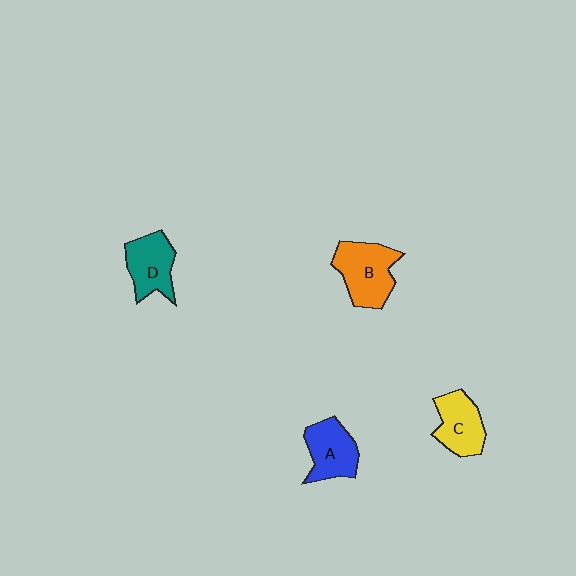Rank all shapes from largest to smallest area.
From largest to smallest: B (orange), D (teal), A (blue), C (yellow).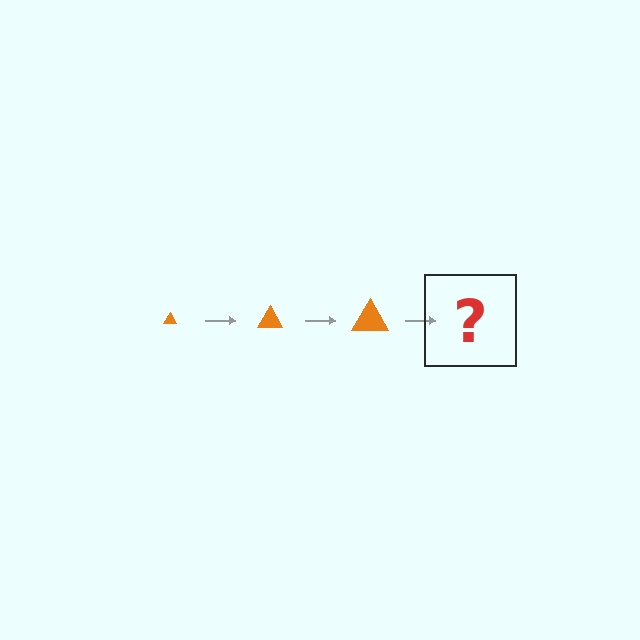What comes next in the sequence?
The next element should be an orange triangle, larger than the previous one.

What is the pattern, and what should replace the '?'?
The pattern is that the triangle gets progressively larger each step. The '?' should be an orange triangle, larger than the previous one.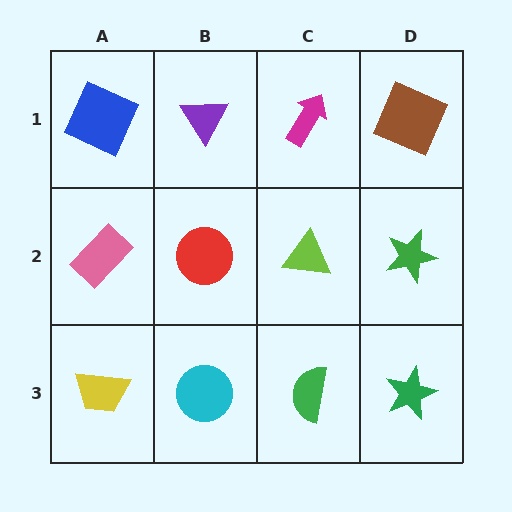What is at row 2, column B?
A red circle.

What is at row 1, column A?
A blue square.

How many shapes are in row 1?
4 shapes.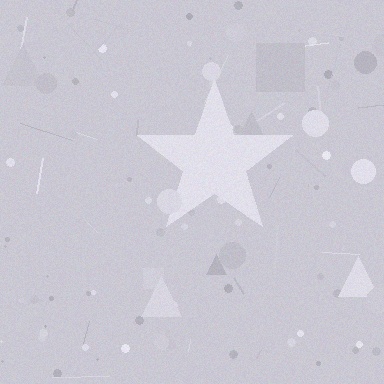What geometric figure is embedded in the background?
A star is embedded in the background.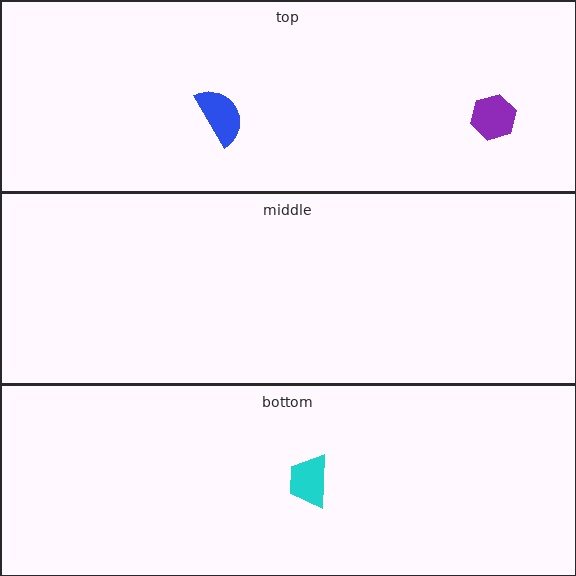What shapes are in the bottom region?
The cyan trapezoid.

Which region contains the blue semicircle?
The top region.